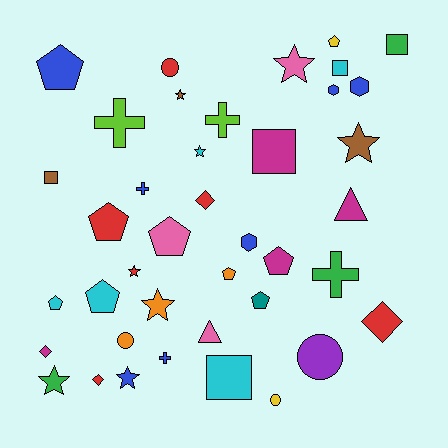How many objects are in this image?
There are 40 objects.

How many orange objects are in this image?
There are 3 orange objects.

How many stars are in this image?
There are 8 stars.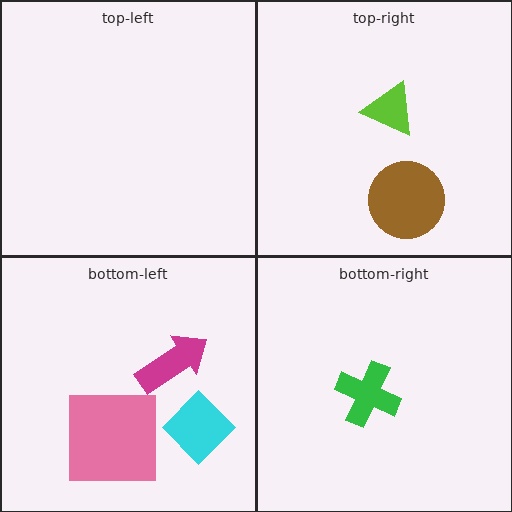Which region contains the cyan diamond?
The bottom-left region.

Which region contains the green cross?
The bottom-right region.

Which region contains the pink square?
The bottom-left region.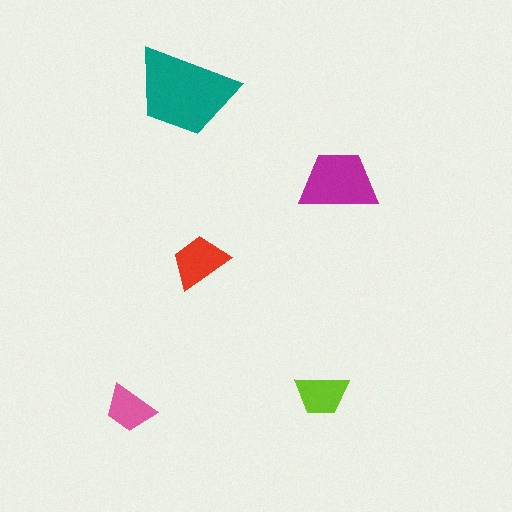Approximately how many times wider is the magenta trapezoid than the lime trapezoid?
About 1.5 times wider.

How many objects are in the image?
There are 5 objects in the image.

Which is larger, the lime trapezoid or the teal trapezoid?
The teal one.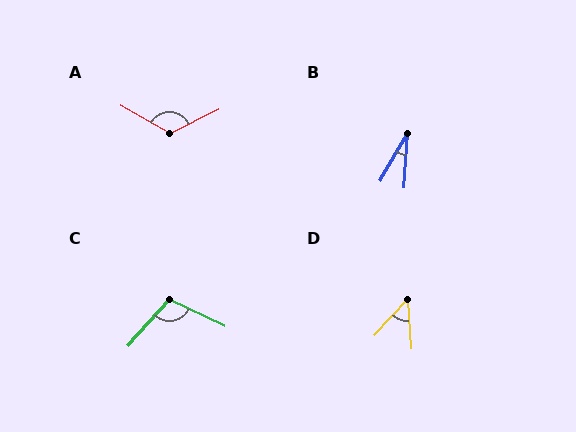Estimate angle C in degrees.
Approximately 106 degrees.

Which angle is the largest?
A, at approximately 124 degrees.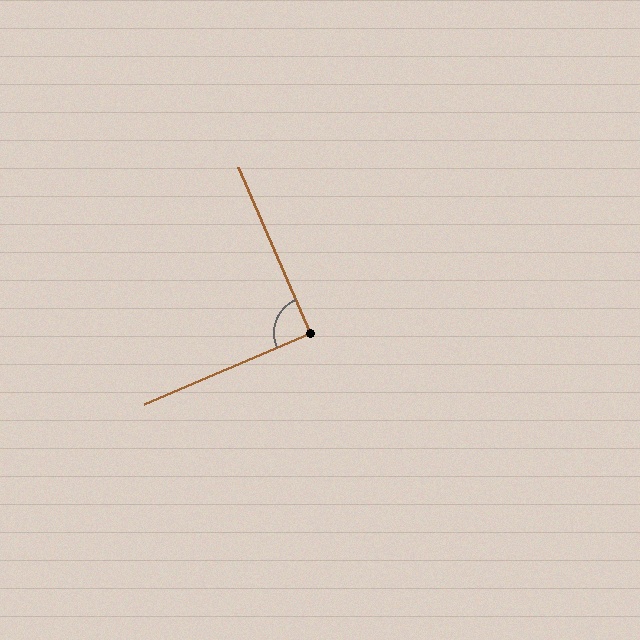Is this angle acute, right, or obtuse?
It is approximately a right angle.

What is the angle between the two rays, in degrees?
Approximately 90 degrees.